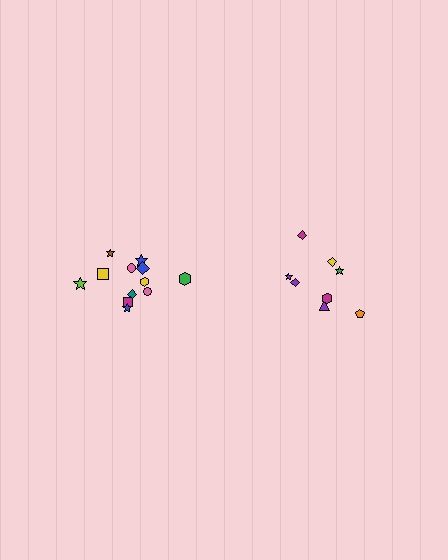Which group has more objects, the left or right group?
The left group.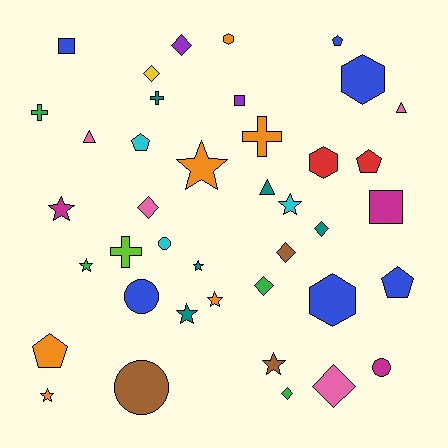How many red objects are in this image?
There are 2 red objects.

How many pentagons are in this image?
There are 5 pentagons.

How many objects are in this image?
There are 40 objects.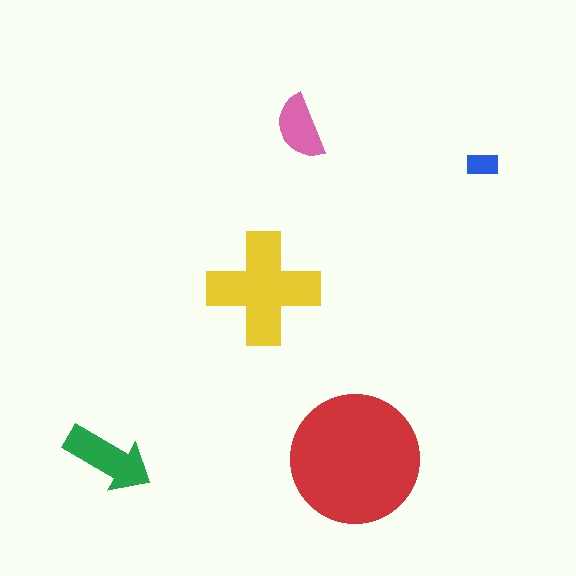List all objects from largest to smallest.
The red circle, the yellow cross, the green arrow, the pink semicircle, the blue rectangle.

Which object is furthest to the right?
The blue rectangle is rightmost.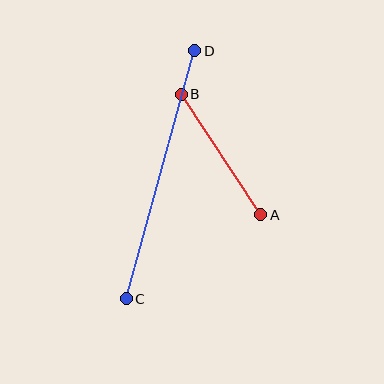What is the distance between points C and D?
The distance is approximately 257 pixels.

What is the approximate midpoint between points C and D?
The midpoint is at approximately (161, 175) pixels.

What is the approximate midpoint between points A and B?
The midpoint is at approximately (221, 155) pixels.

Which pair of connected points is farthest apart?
Points C and D are farthest apart.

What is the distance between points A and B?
The distance is approximately 144 pixels.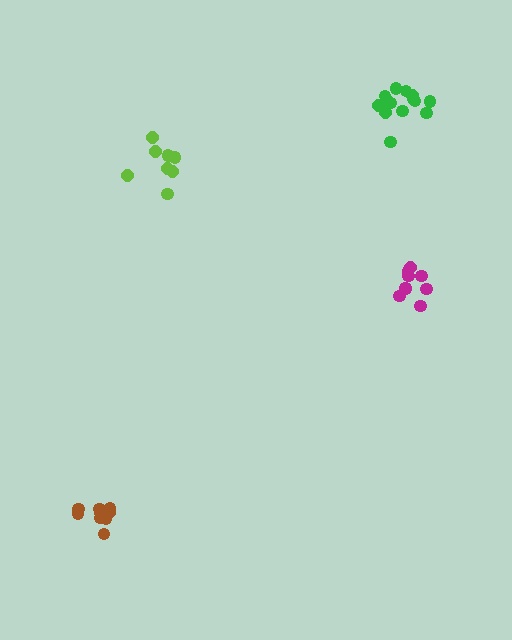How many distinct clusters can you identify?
There are 4 distinct clusters.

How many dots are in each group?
Group 1: 9 dots, Group 2: 10 dots, Group 3: 14 dots, Group 4: 8 dots (41 total).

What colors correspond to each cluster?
The clusters are colored: magenta, brown, green, lime.